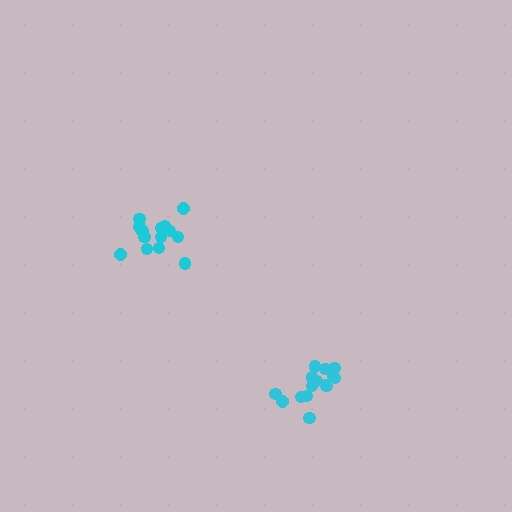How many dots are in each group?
Group 1: 15 dots, Group 2: 15 dots (30 total).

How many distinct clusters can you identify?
There are 2 distinct clusters.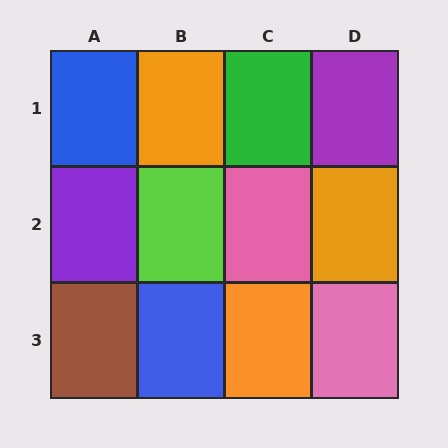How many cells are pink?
2 cells are pink.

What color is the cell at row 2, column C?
Pink.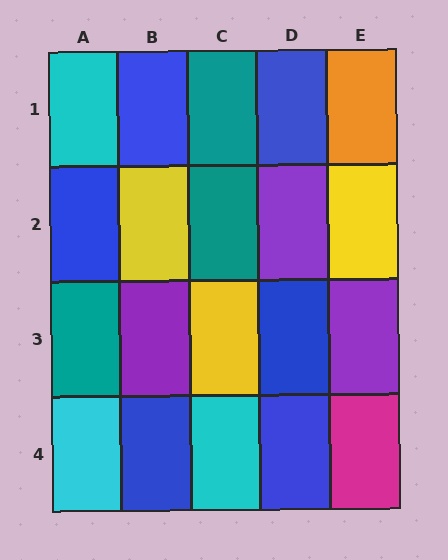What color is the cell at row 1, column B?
Blue.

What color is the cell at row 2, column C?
Teal.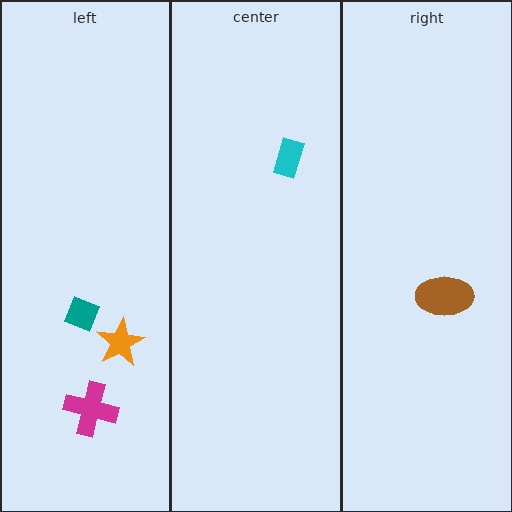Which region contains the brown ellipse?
The right region.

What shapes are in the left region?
The magenta cross, the teal diamond, the orange star.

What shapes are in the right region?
The brown ellipse.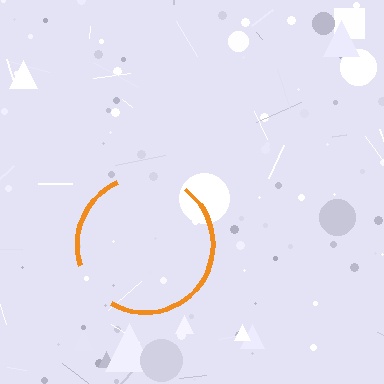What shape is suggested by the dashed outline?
The dashed outline suggests a circle.